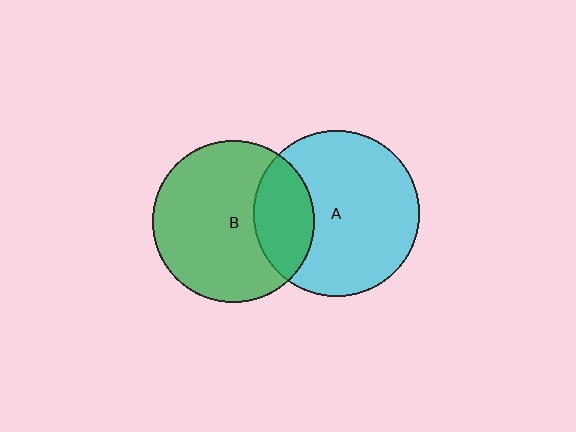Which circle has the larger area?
Circle A (cyan).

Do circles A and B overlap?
Yes.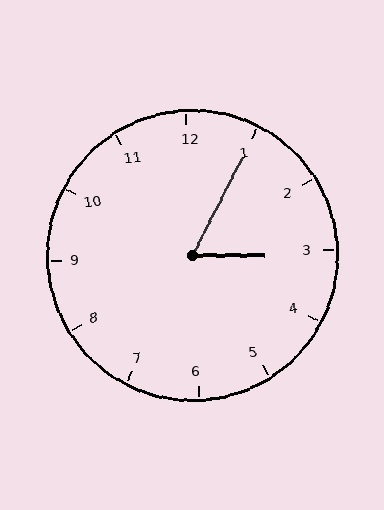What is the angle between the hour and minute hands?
Approximately 62 degrees.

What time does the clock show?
3:05.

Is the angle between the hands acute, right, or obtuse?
It is acute.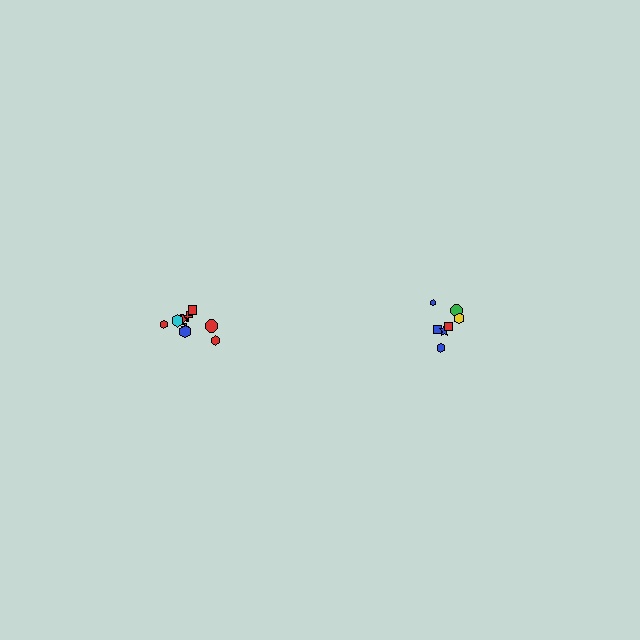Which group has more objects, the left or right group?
The left group.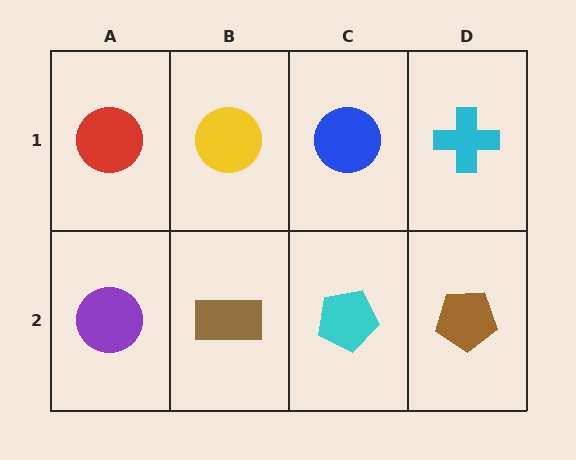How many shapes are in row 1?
4 shapes.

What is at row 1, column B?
A yellow circle.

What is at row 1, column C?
A blue circle.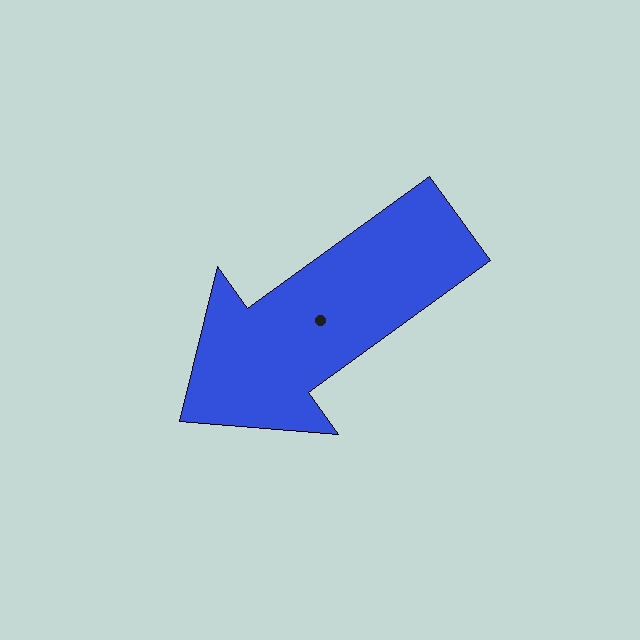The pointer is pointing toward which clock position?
Roughly 8 o'clock.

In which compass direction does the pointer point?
Southwest.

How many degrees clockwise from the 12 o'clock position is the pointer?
Approximately 234 degrees.